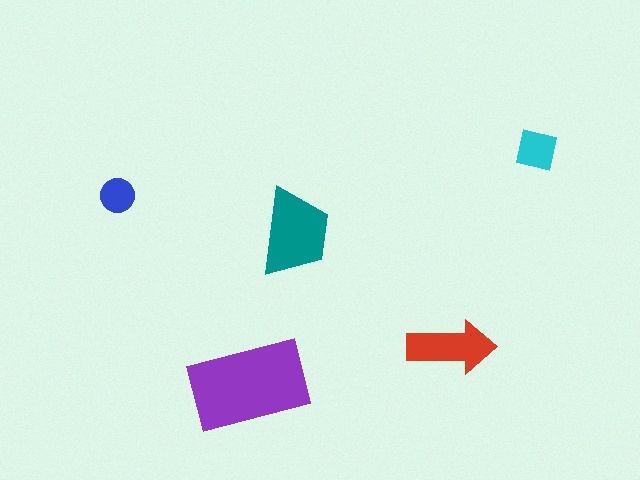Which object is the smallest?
The blue circle.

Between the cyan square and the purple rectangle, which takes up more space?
The purple rectangle.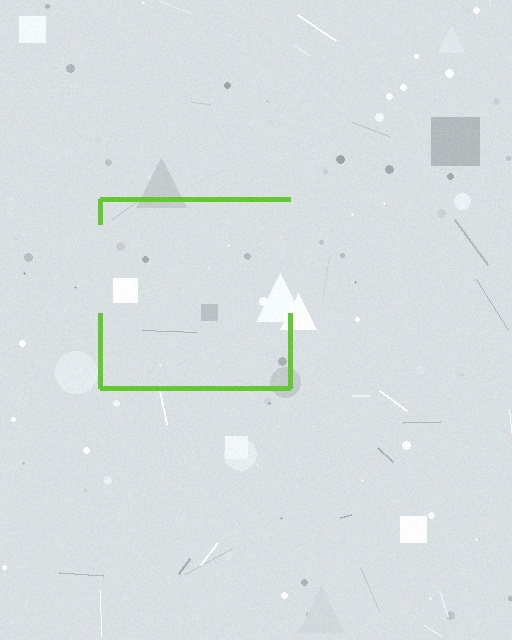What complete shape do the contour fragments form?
The contour fragments form a square.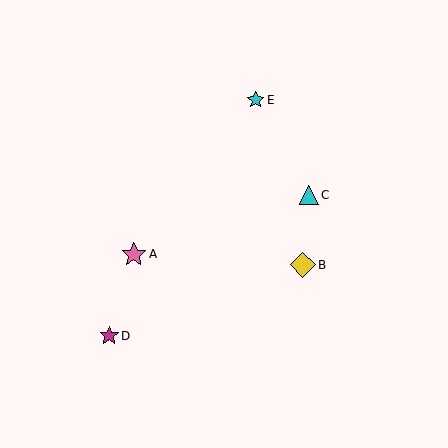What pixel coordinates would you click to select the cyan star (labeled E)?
Click at (256, 100) to select the cyan star E.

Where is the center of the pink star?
The center of the pink star is at (134, 254).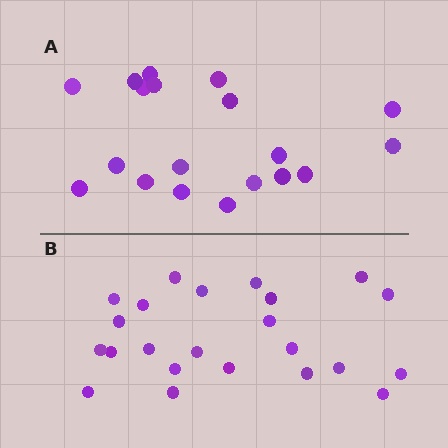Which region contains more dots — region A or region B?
Region B (the bottom region) has more dots.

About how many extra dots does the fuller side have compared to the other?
Region B has about 4 more dots than region A.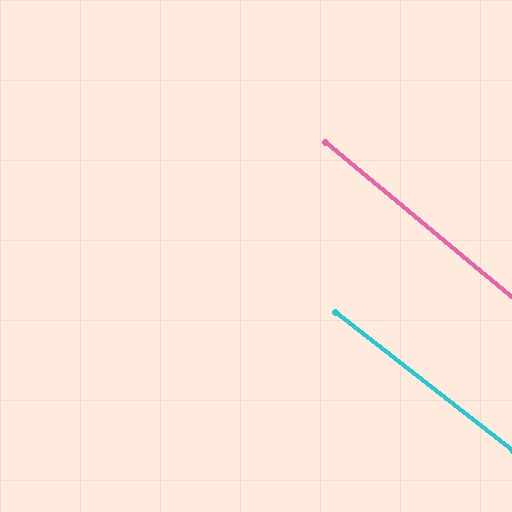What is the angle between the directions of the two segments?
Approximately 2 degrees.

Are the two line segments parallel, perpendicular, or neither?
Parallel — their directions differ by only 1.9°.